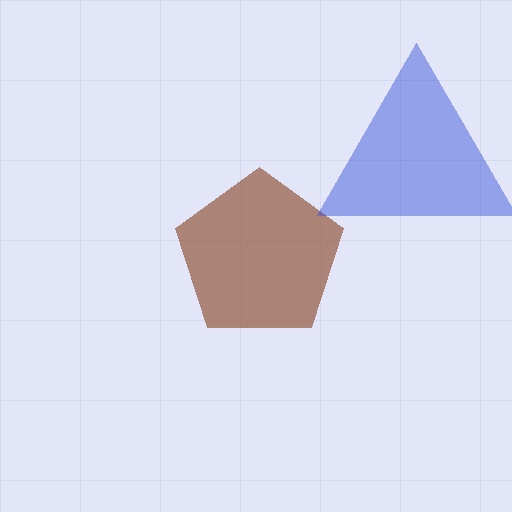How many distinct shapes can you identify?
There are 2 distinct shapes: a brown pentagon, a blue triangle.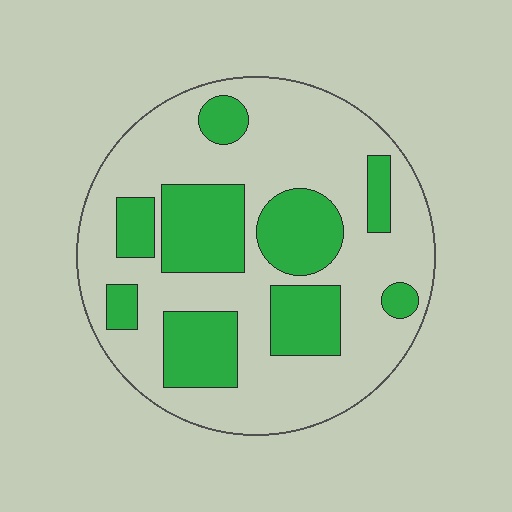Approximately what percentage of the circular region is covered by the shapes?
Approximately 35%.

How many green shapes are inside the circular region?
9.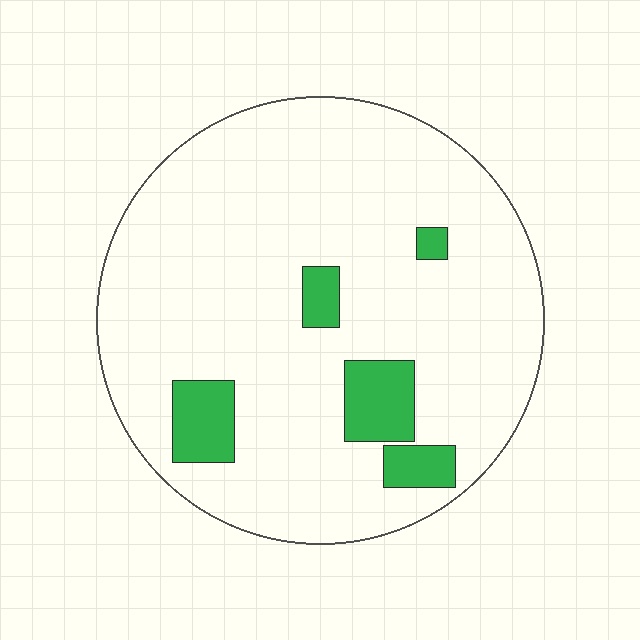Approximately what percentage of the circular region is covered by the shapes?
Approximately 10%.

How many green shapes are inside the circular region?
5.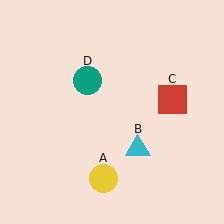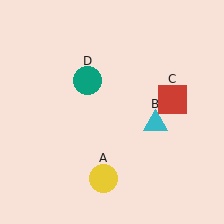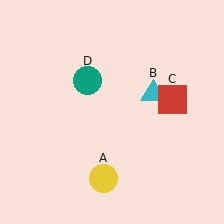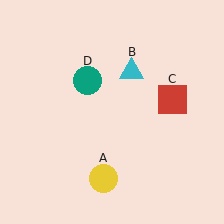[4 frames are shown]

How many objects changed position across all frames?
1 object changed position: cyan triangle (object B).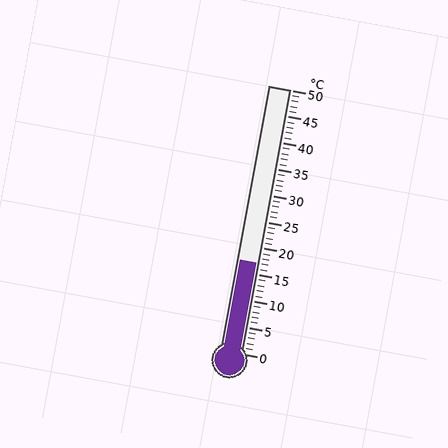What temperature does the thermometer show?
The thermometer shows approximately 17°C.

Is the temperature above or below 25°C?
The temperature is below 25°C.